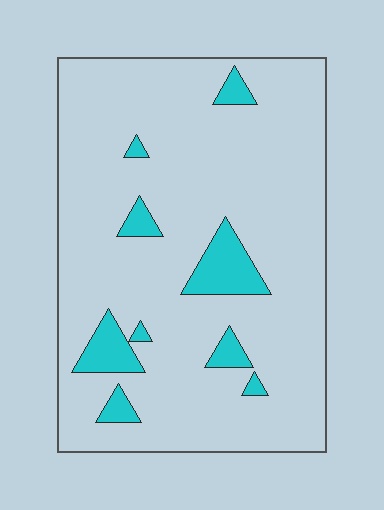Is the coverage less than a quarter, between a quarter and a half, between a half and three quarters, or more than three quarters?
Less than a quarter.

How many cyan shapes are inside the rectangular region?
9.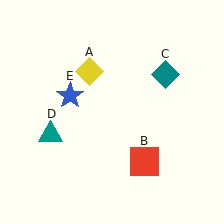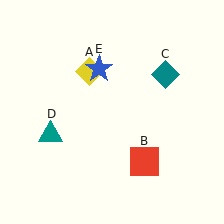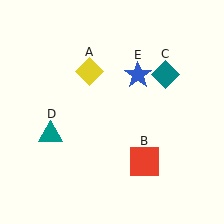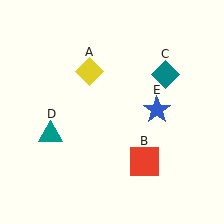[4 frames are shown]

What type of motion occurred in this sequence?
The blue star (object E) rotated clockwise around the center of the scene.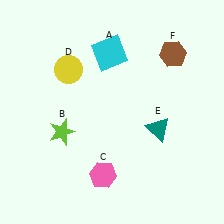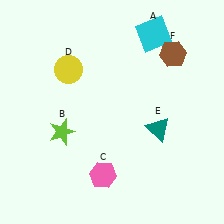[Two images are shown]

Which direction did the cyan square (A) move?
The cyan square (A) moved right.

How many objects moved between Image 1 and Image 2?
1 object moved between the two images.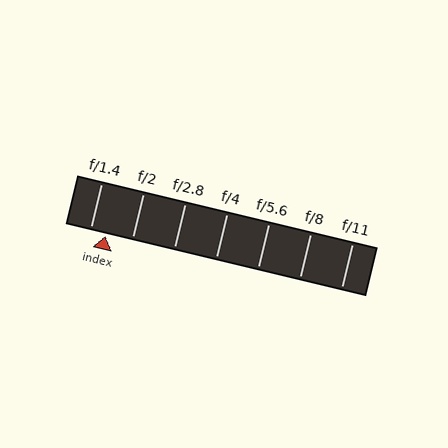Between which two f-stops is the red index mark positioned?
The index mark is between f/1.4 and f/2.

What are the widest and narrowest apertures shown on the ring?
The widest aperture shown is f/1.4 and the narrowest is f/11.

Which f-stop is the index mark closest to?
The index mark is closest to f/1.4.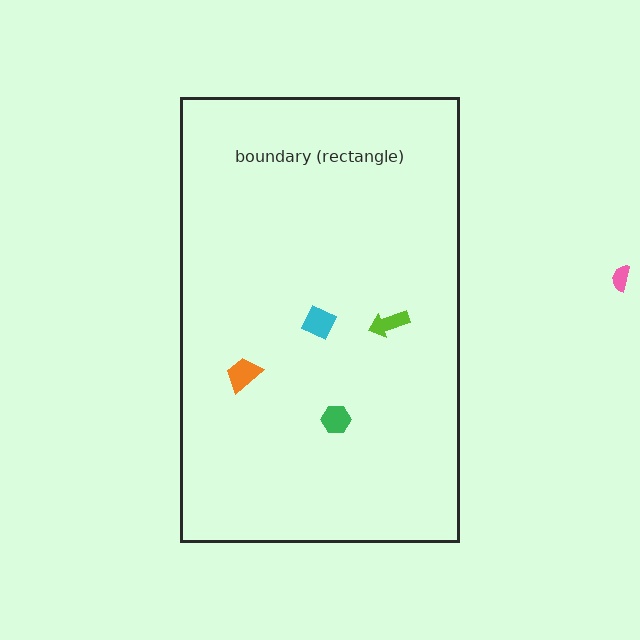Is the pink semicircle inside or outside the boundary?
Outside.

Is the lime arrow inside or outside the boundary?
Inside.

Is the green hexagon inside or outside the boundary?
Inside.